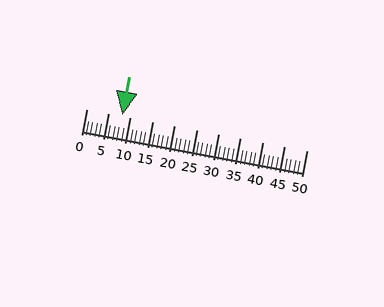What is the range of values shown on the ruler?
The ruler shows values from 0 to 50.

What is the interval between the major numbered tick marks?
The major tick marks are spaced 5 units apart.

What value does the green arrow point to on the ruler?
The green arrow points to approximately 8.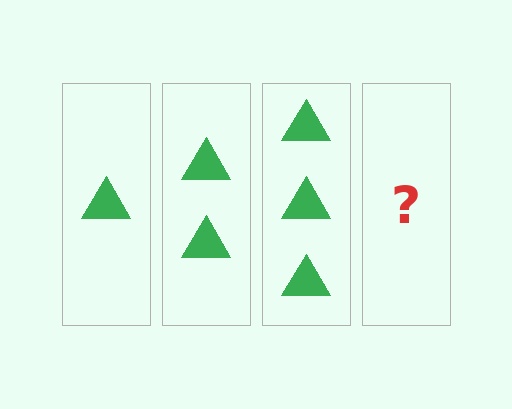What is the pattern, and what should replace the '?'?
The pattern is that each step adds one more triangle. The '?' should be 4 triangles.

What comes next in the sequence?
The next element should be 4 triangles.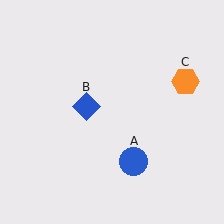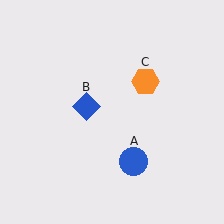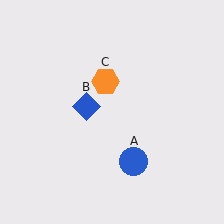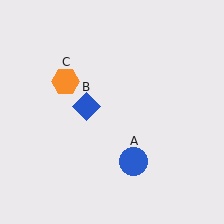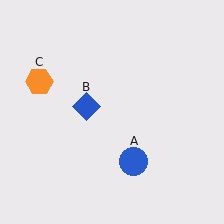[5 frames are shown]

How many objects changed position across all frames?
1 object changed position: orange hexagon (object C).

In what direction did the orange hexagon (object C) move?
The orange hexagon (object C) moved left.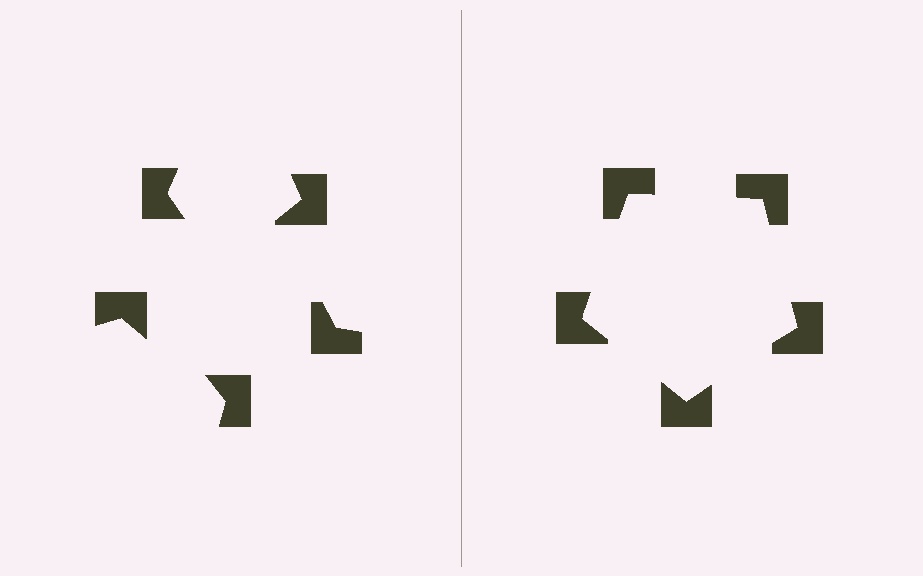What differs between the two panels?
The notched squares are positioned identically on both sides; only the wedge orientations differ. On the right they align to a pentagon; on the left they are misaligned.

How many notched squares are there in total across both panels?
10 — 5 on each side.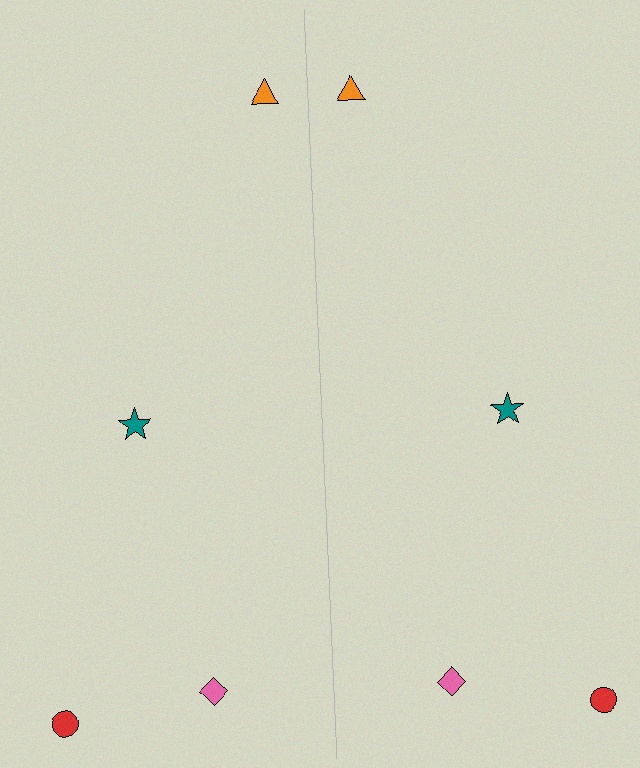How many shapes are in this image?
There are 8 shapes in this image.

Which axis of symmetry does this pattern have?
The pattern has a vertical axis of symmetry running through the center of the image.